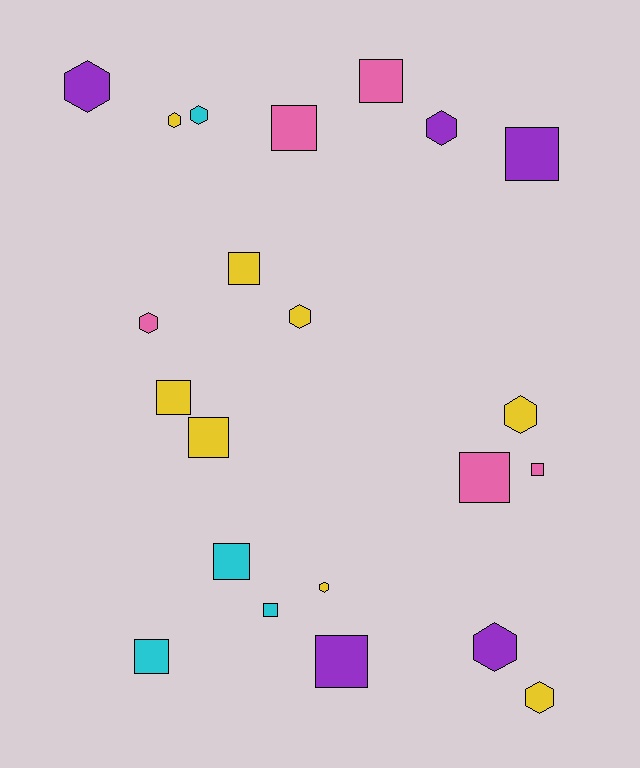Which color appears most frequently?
Yellow, with 8 objects.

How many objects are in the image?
There are 22 objects.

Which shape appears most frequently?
Square, with 12 objects.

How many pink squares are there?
There are 4 pink squares.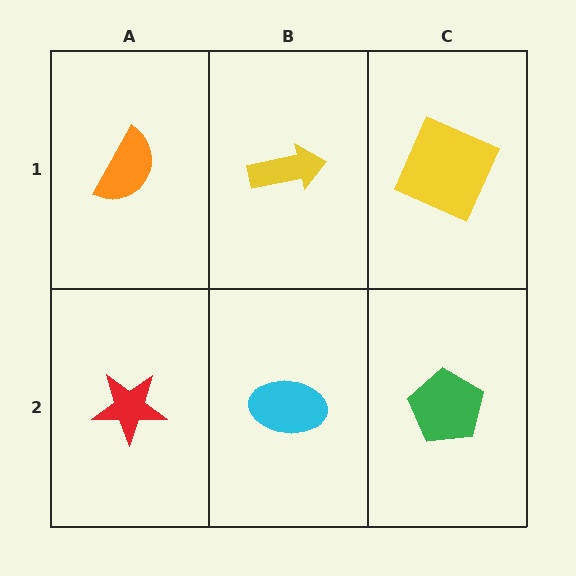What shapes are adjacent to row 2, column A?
An orange semicircle (row 1, column A), a cyan ellipse (row 2, column B).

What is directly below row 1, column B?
A cyan ellipse.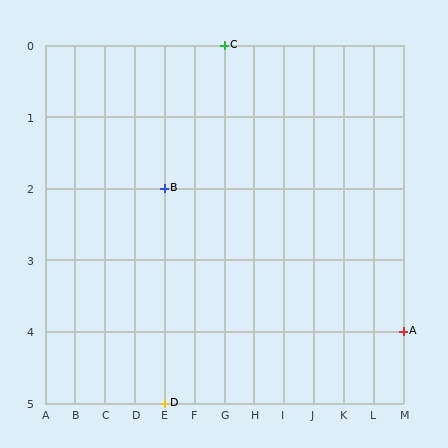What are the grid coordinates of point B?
Point B is at grid coordinates (E, 2).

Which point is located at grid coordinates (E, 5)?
Point D is at (E, 5).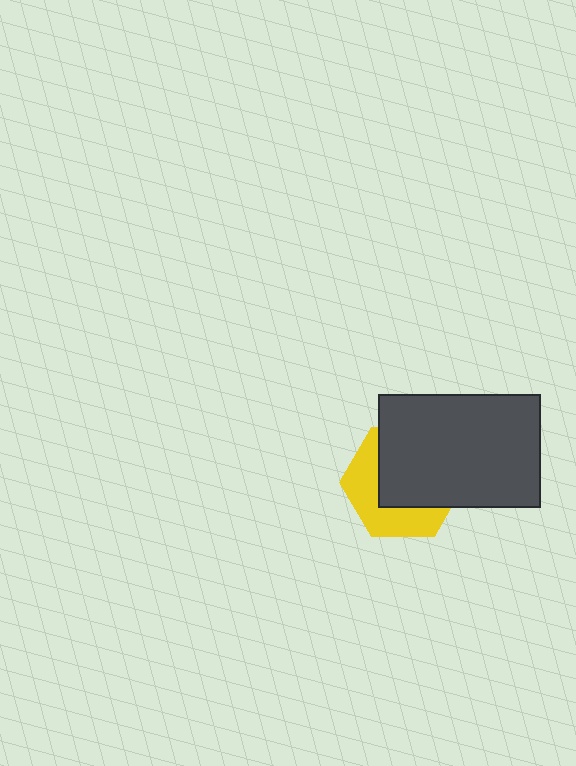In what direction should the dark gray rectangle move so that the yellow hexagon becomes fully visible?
The dark gray rectangle should move toward the upper-right. That is the shortest direction to clear the overlap and leave the yellow hexagon fully visible.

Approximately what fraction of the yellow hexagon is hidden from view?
Roughly 58% of the yellow hexagon is hidden behind the dark gray rectangle.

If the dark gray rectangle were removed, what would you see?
You would see the complete yellow hexagon.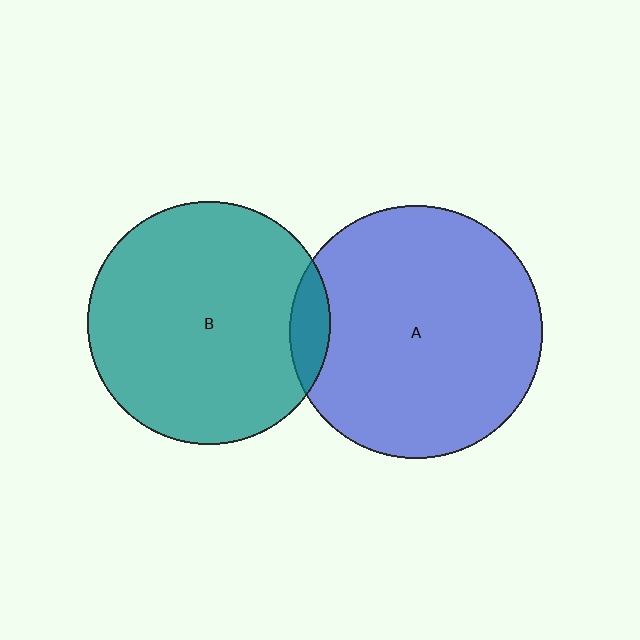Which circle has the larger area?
Circle A (blue).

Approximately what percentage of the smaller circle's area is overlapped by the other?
Approximately 10%.